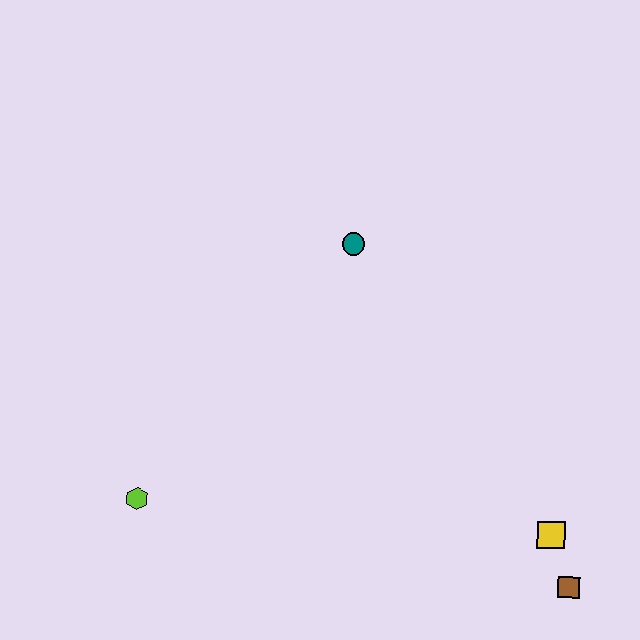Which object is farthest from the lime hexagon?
The brown square is farthest from the lime hexagon.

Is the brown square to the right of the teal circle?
Yes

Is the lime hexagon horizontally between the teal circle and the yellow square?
No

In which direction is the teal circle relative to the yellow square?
The teal circle is above the yellow square.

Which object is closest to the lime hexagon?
The teal circle is closest to the lime hexagon.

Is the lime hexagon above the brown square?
Yes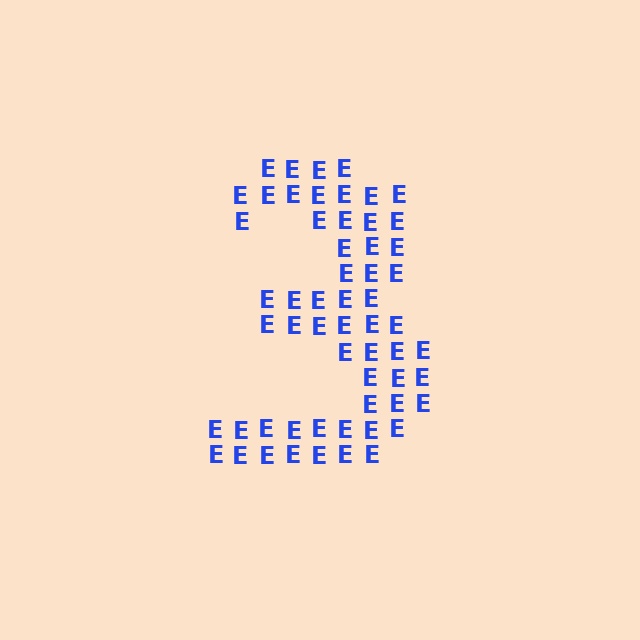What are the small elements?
The small elements are letter E's.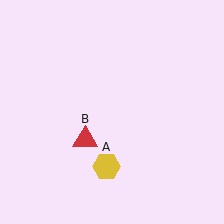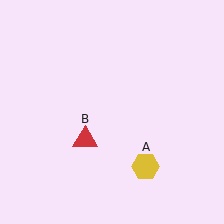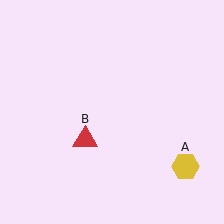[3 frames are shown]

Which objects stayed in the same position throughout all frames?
Red triangle (object B) remained stationary.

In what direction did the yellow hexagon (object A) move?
The yellow hexagon (object A) moved right.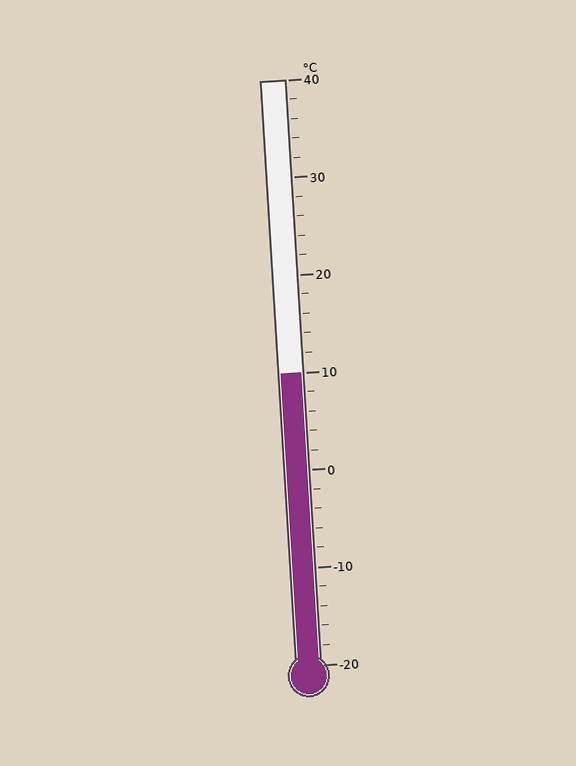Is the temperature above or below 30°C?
The temperature is below 30°C.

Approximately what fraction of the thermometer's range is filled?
The thermometer is filled to approximately 50% of its range.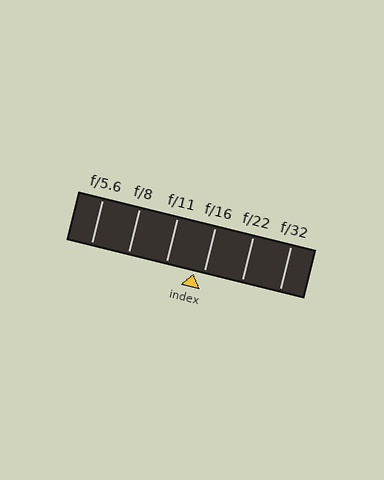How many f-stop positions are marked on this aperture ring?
There are 6 f-stop positions marked.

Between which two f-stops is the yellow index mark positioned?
The index mark is between f/11 and f/16.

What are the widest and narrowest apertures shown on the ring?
The widest aperture shown is f/5.6 and the narrowest is f/32.